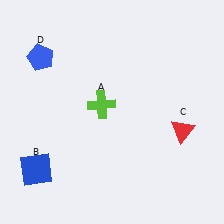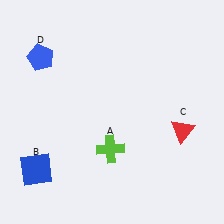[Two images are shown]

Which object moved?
The lime cross (A) moved down.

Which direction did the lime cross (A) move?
The lime cross (A) moved down.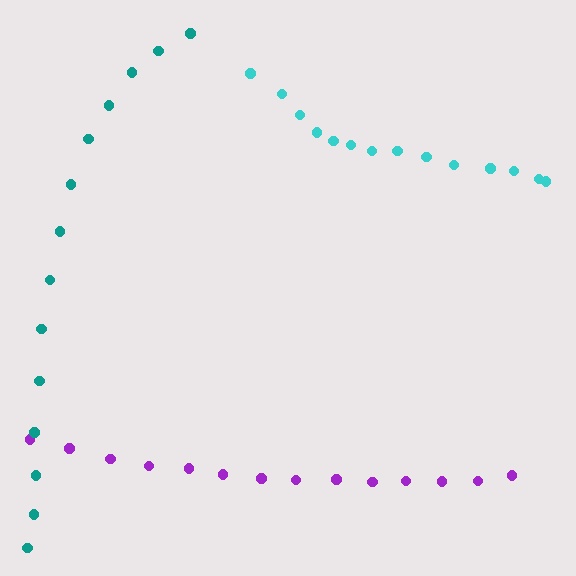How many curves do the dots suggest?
There are 3 distinct paths.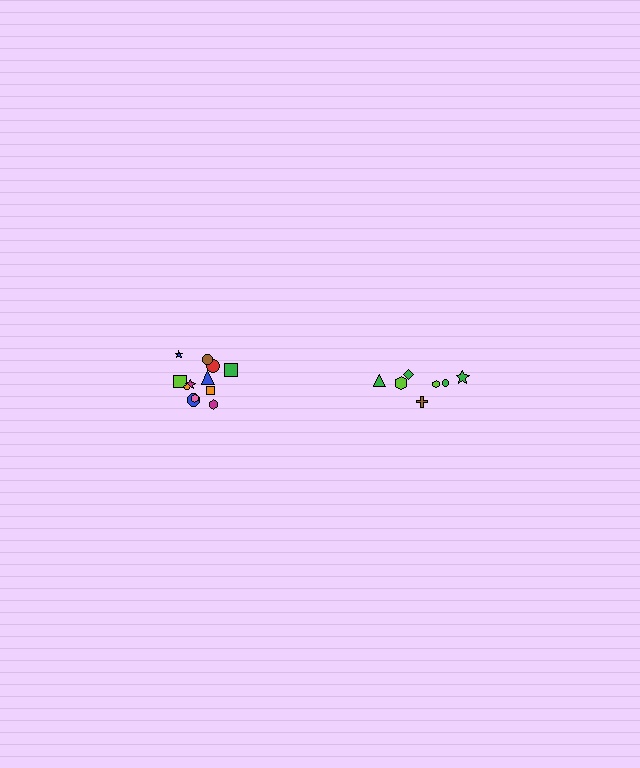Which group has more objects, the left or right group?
The left group.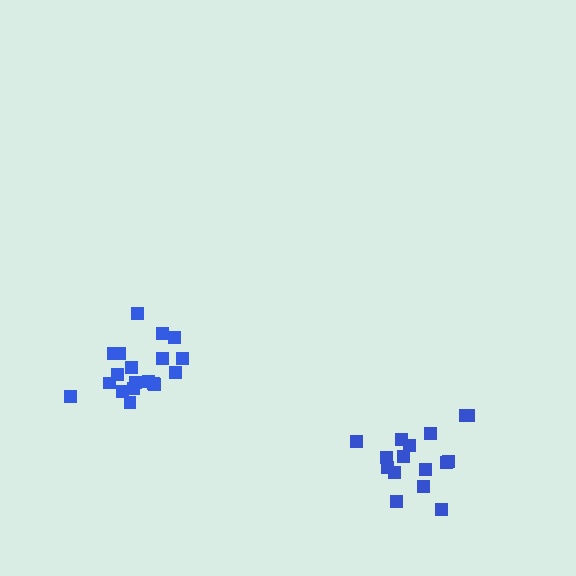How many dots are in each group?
Group 1: 19 dots, Group 2: 17 dots (36 total).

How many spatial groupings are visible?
There are 2 spatial groupings.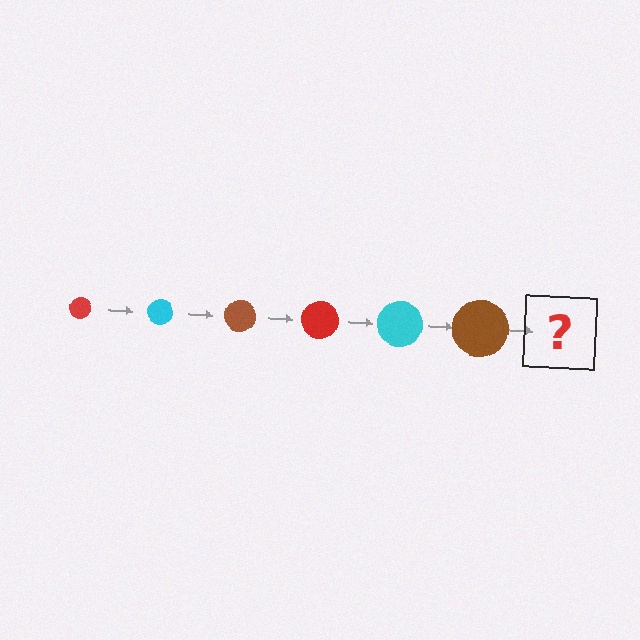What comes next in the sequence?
The next element should be a red circle, larger than the previous one.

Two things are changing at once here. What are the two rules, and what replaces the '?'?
The two rules are that the circle grows larger each step and the color cycles through red, cyan, and brown. The '?' should be a red circle, larger than the previous one.